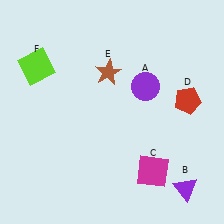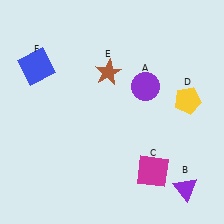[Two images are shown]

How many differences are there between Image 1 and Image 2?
There are 2 differences between the two images.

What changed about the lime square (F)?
In Image 1, F is lime. In Image 2, it changed to blue.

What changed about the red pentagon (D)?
In Image 1, D is red. In Image 2, it changed to yellow.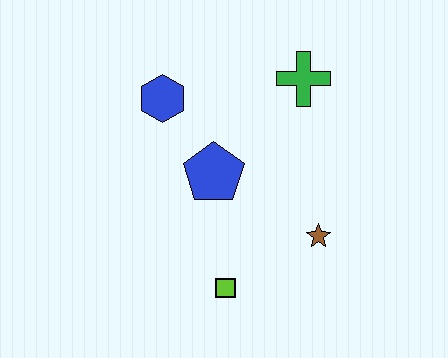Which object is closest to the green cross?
The blue pentagon is closest to the green cross.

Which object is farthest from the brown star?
The blue hexagon is farthest from the brown star.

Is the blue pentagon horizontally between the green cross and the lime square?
No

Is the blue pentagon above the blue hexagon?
No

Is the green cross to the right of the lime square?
Yes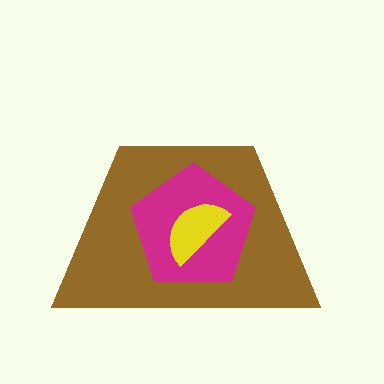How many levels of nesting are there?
3.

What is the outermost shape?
The brown trapezoid.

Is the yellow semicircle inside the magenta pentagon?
Yes.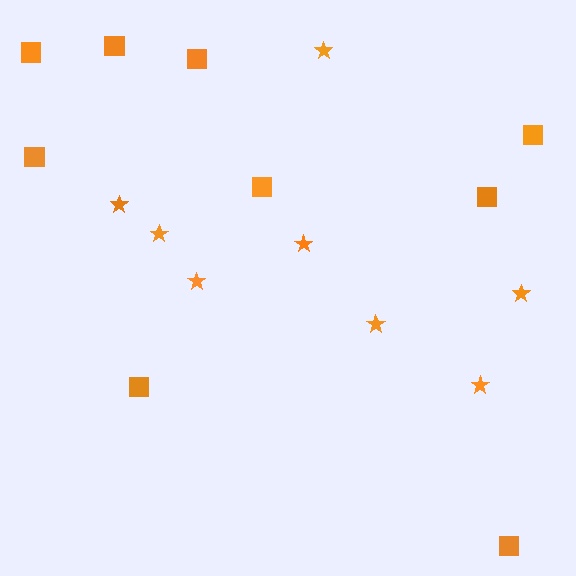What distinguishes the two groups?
There are 2 groups: one group of stars (8) and one group of squares (9).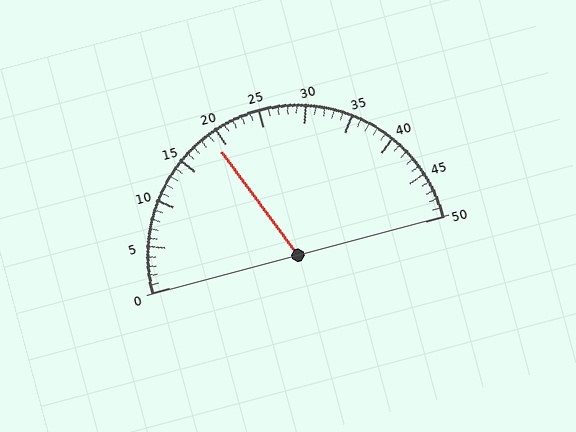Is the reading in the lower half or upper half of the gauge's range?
The reading is in the lower half of the range (0 to 50).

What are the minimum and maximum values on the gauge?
The gauge ranges from 0 to 50.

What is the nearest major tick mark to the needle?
The nearest major tick mark is 20.